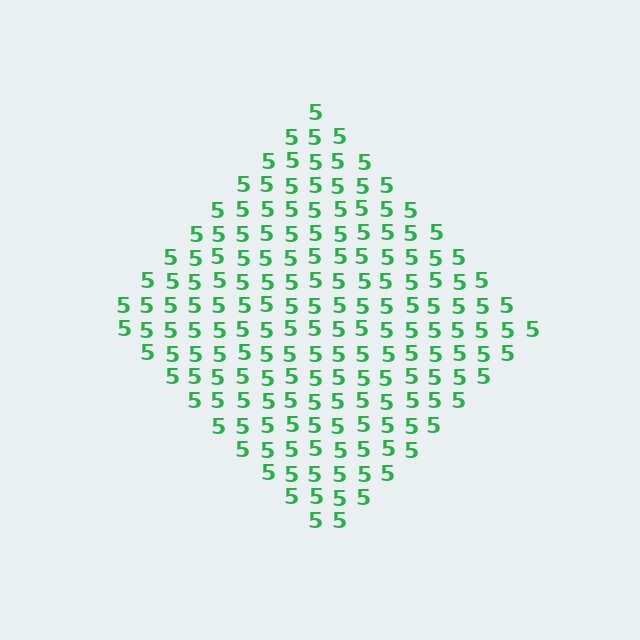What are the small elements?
The small elements are digit 5's.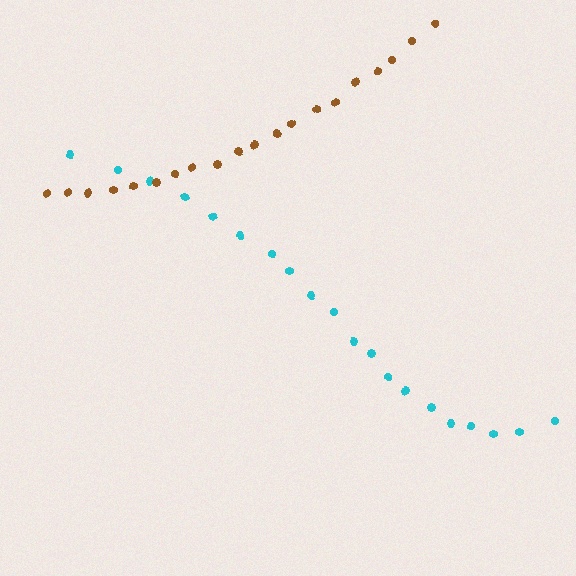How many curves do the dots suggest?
There are 2 distinct paths.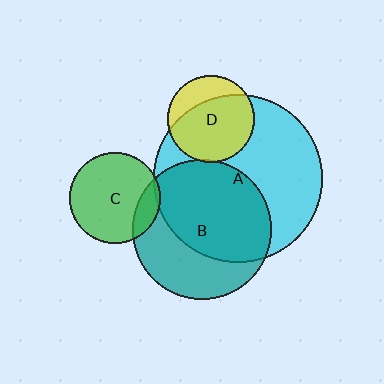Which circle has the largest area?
Circle A (cyan).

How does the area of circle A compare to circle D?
Approximately 3.8 times.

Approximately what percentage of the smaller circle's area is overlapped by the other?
Approximately 15%.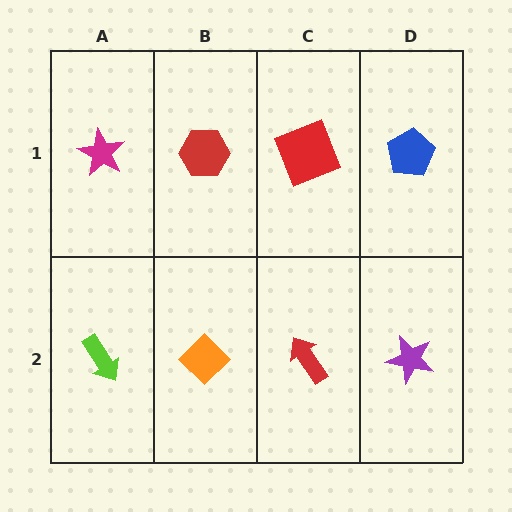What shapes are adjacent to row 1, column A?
A lime arrow (row 2, column A), a red hexagon (row 1, column B).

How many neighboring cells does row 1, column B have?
3.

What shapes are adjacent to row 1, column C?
A red arrow (row 2, column C), a red hexagon (row 1, column B), a blue pentagon (row 1, column D).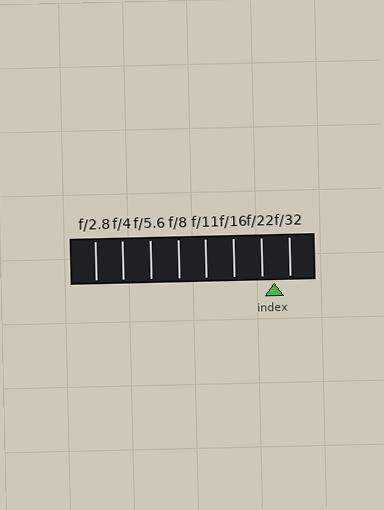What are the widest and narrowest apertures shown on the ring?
The widest aperture shown is f/2.8 and the narrowest is f/32.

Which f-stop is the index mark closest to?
The index mark is closest to f/22.